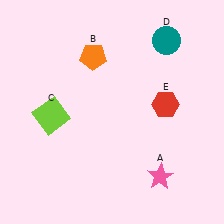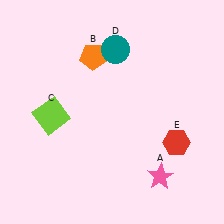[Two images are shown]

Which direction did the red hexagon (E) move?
The red hexagon (E) moved down.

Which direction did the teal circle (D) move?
The teal circle (D) moved left.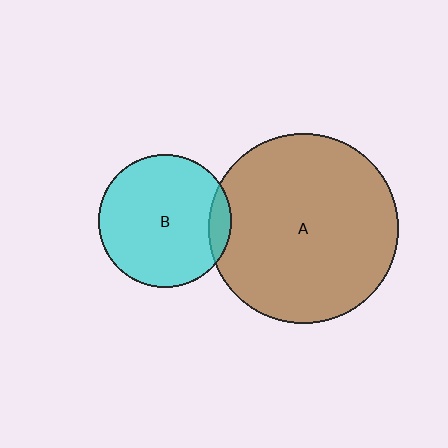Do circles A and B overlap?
Yes.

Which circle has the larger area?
Circle A (brown).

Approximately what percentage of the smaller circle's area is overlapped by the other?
Approximately 10%.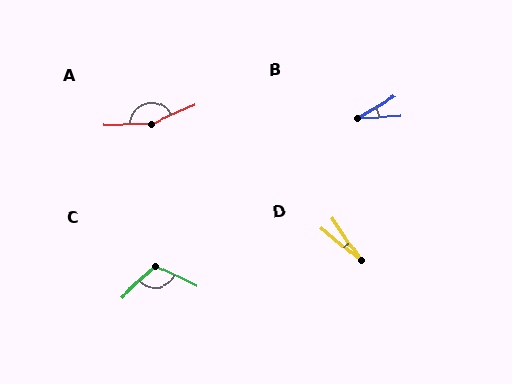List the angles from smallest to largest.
D (17°), B (29°), C (112°), A (156°).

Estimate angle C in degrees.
Approximately 112 degrees.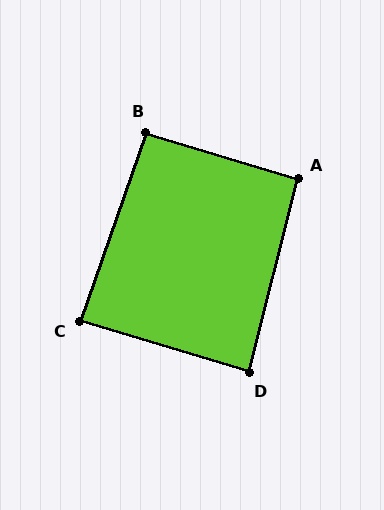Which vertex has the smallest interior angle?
C, at approximately 87 degrees.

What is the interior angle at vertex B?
Approximately 93 degrees (approximately right).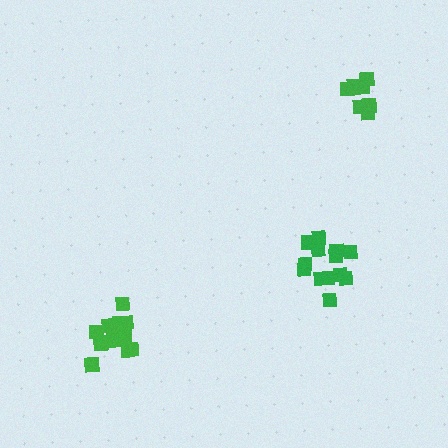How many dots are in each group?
Group 1: 13 dots, Group 2: 13 dots, Group 3: 8 dots (34 total).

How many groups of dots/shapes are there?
There are 3 groups.